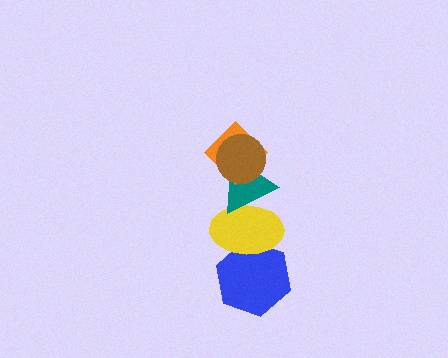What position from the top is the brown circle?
The brown circle is 1st from the top.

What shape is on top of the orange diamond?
The brown circle is on top of the orange diamond.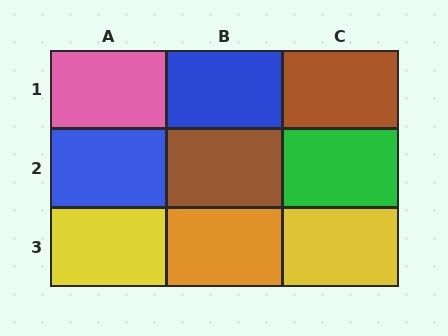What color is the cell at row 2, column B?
Brown.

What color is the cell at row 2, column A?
Blue.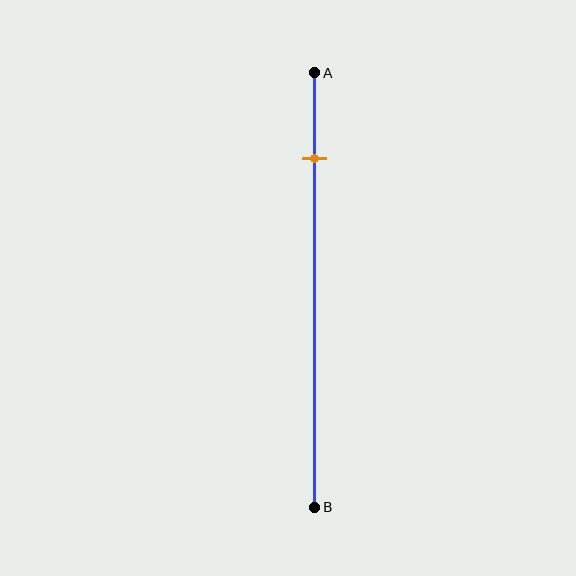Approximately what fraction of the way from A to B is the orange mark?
The orange mark is approximately 20% of the way from A to B.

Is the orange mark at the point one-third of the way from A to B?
No, the mark is at about 20% from A, not at the 33% one-third point.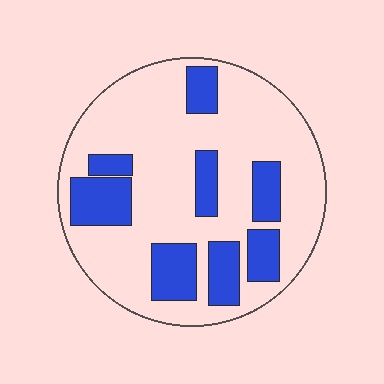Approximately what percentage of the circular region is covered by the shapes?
Approximately 25%.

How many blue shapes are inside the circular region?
8.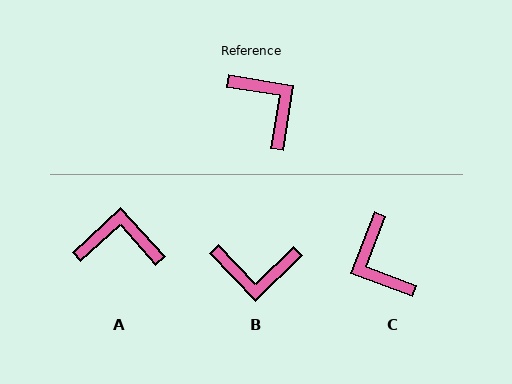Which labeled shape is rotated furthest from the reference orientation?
C, about 168 degrees away.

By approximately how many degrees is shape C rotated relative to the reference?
Approximately 168 degrees counter-clockwise.